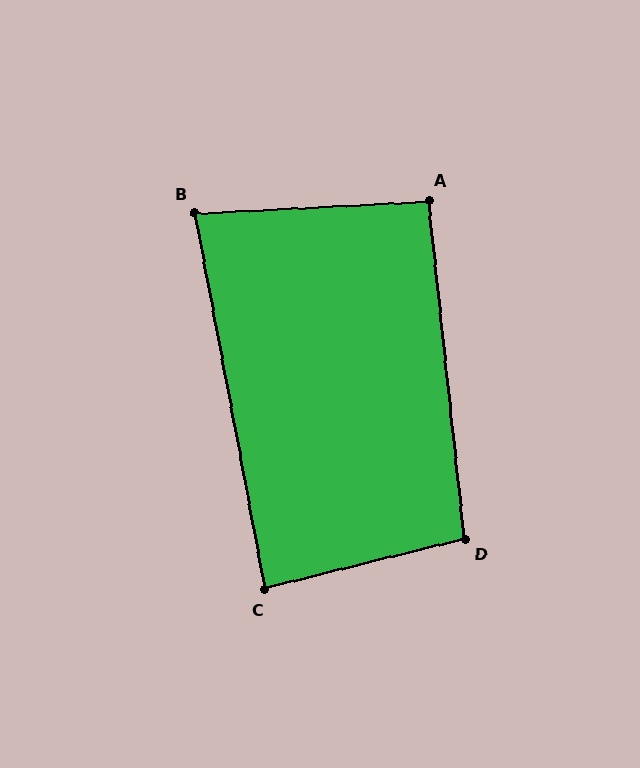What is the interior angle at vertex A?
Approximately 93 degrees (approximately right).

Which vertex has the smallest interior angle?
B, at approximately 82 degrees.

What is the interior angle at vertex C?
Approximately 87 degrees (approximately right).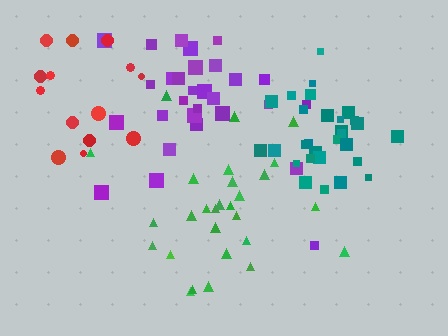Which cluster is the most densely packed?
Teal.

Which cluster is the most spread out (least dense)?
Red.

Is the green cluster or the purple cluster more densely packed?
Green.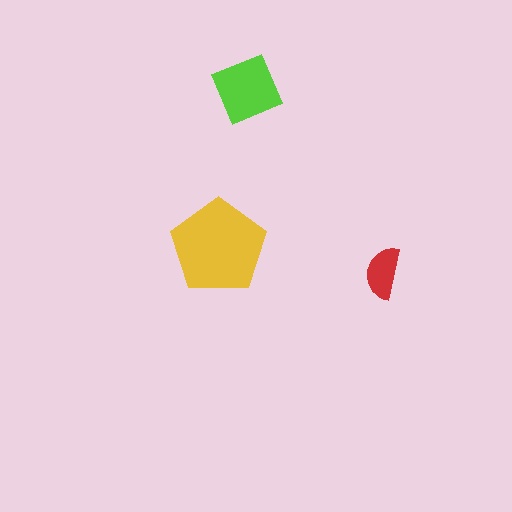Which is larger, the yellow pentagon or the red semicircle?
The yellow pentagon.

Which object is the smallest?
The red semicircle.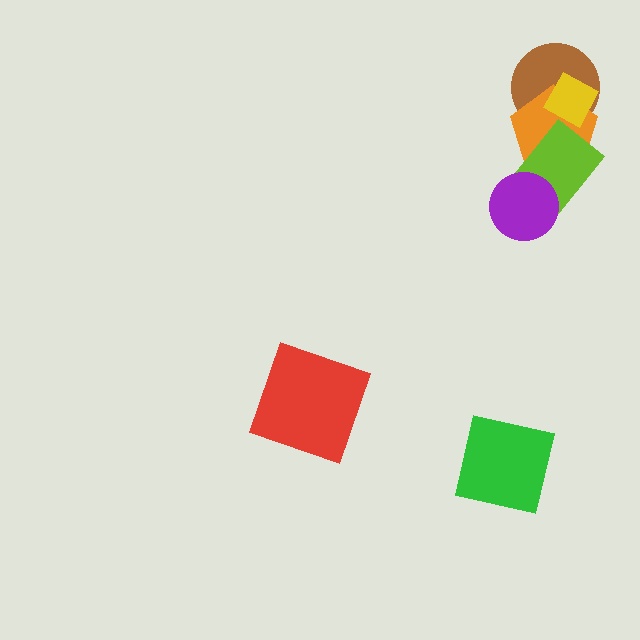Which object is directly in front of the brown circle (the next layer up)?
The orange pentagon is directly in front of the brown circle.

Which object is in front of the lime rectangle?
The purple circle is in front of the lime rectangle.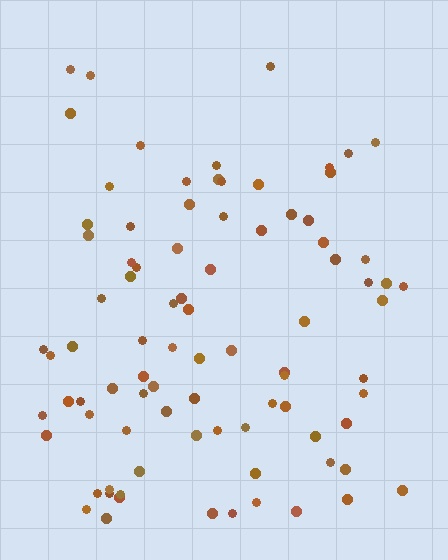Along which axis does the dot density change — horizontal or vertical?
Vertical.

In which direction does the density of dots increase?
From top to bottom, with the bottom side densest.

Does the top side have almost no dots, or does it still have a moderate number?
Still a moderate number, just noticeably fewer than the bottom.